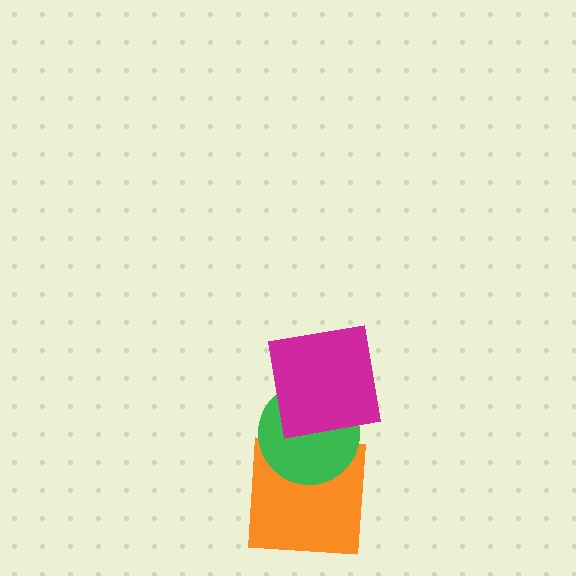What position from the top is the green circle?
The green circle is 2nd from the top.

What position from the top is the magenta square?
The magenta square is 1st from the top.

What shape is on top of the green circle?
The magenta square is on top of the green circle.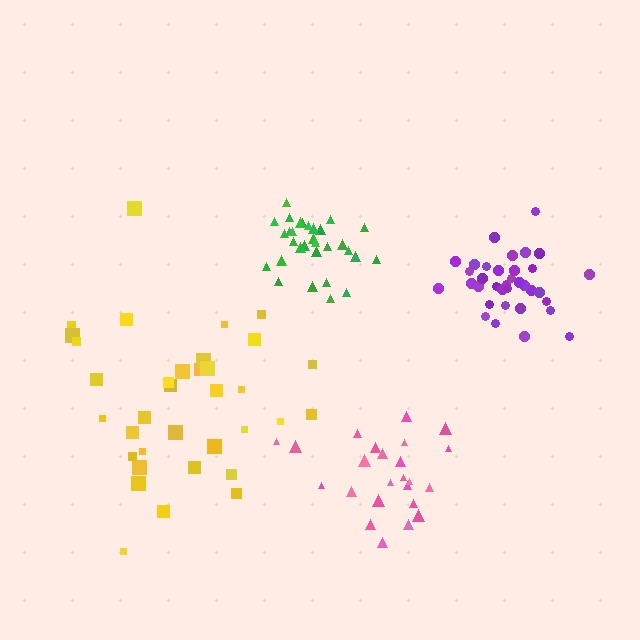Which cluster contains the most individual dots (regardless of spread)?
Purple (35).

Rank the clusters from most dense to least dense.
purple, green, pink, yellow.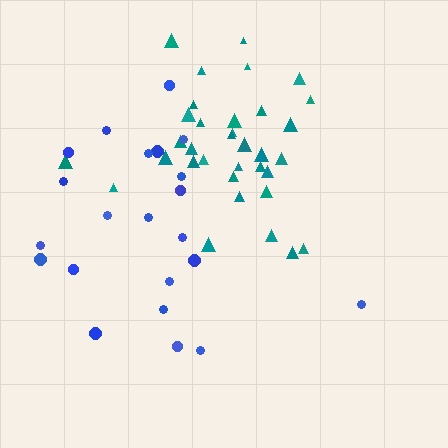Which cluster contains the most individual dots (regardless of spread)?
Teal (35).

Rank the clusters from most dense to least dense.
teal, blue.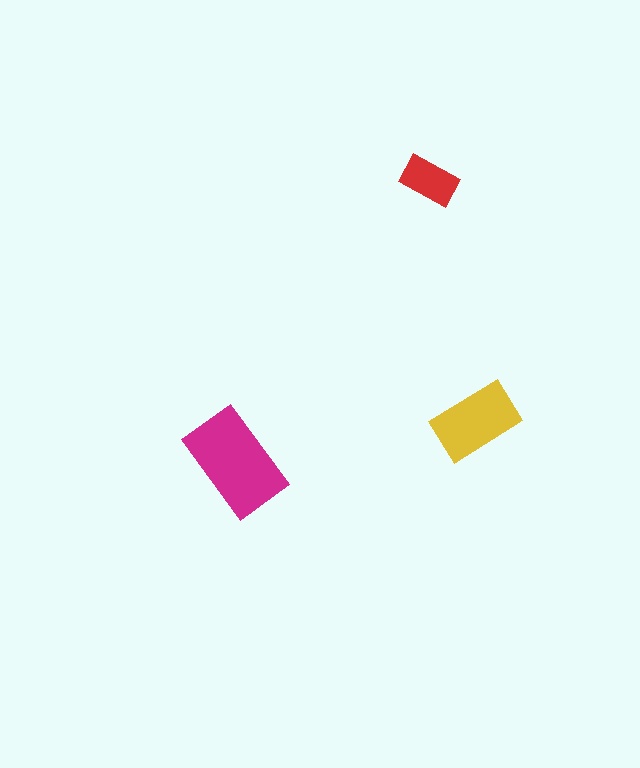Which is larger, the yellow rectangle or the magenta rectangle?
The magenta one.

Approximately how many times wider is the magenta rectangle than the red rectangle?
About 2 times wider.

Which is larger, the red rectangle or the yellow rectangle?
The yellow one.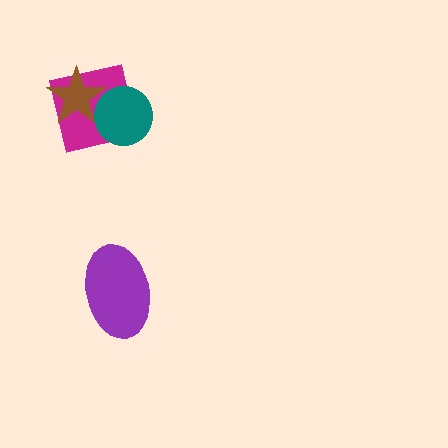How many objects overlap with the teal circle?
2 objects overlap with the teal circle.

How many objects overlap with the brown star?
2 objects overlap with the brown star.